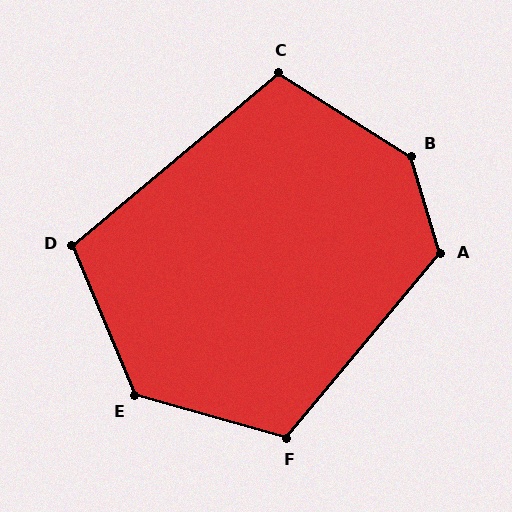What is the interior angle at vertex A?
Approximately 123 degrees (obtuse).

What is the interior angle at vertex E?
Approximately 129 degrees (obtuse).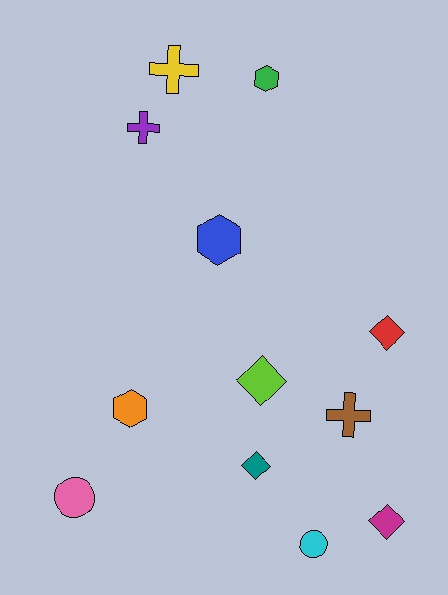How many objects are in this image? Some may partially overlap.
There are 12 objects.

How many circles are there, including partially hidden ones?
There are 2 circles.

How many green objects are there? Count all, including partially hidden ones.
There is 1 green object.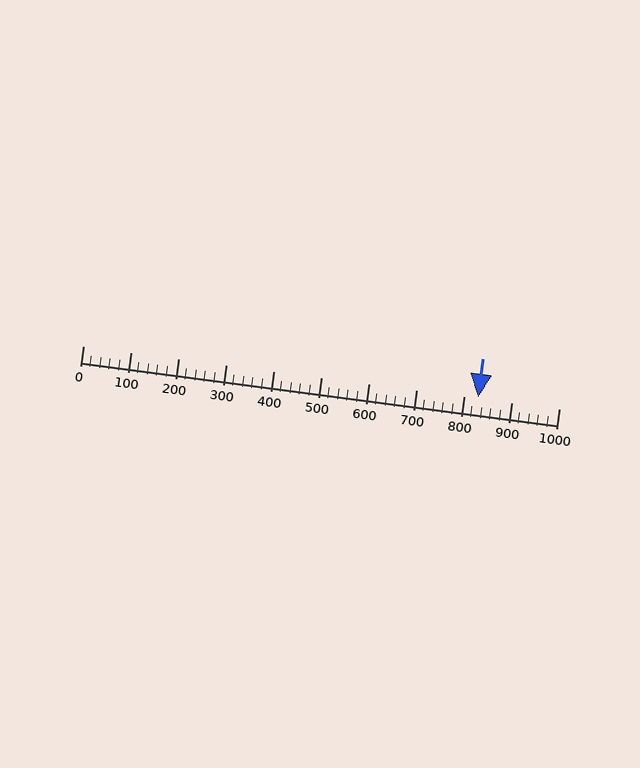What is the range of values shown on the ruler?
The ruler shows values from 0 to 1000.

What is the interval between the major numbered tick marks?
The major tick marks are spaced 100 units apart.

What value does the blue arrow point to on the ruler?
The blue arrow points to approximately 831.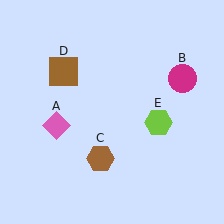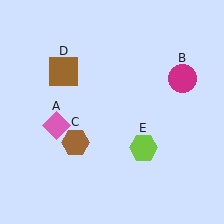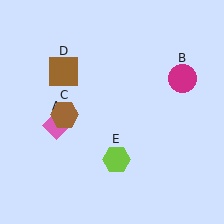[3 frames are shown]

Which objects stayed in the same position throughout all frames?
Pink diamond (object A) and magenta circle (object B) and brown square (object D) remained stationary.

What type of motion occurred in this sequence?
The brown hexagon (object C), lime hexagon (object E) rotated clockwise around the center of the scene.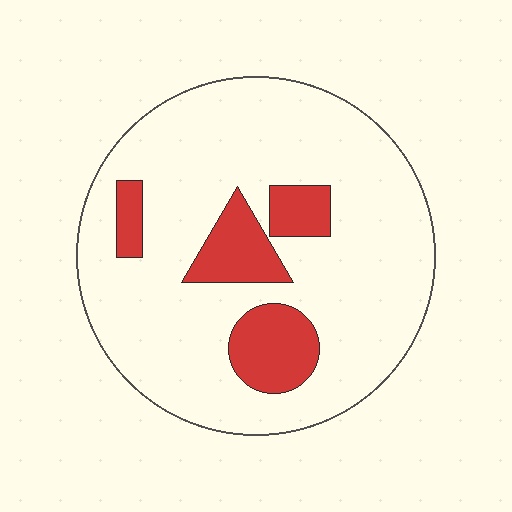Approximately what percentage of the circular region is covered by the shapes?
Approximately 15%.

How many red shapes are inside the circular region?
4.